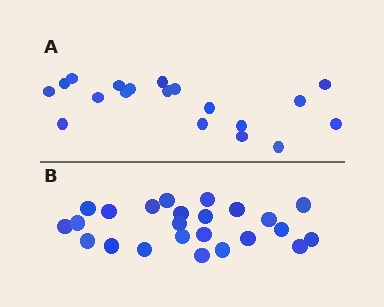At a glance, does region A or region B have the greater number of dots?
Region B (the bottom region) has more dots.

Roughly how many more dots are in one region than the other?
Region B has about 5 more dots than region A.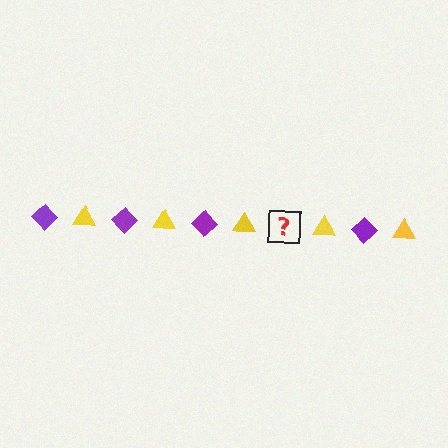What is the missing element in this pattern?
The missing element is a purple diamond.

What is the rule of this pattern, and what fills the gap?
The rule is that the pattern alternates between purple diamond and yellow triangle. The gap should be filled with a purple diamond.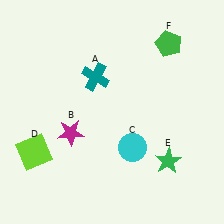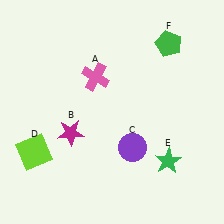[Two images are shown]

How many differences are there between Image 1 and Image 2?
There are 2 differences between the two images.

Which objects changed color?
A changed from teal to pink. C changed from cyan to purple.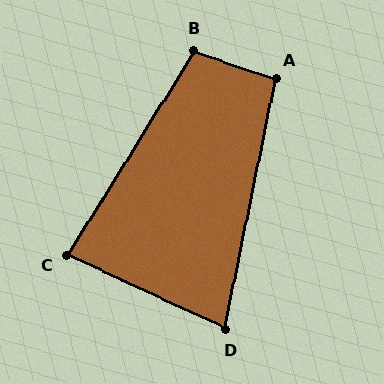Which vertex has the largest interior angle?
B, at approximately 103 degrees.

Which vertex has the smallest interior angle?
D, at approximately 77 degrees.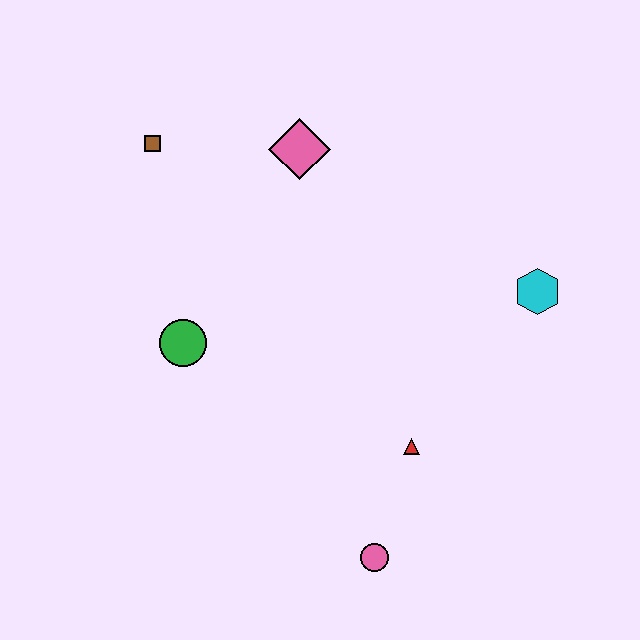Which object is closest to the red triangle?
The pink circle is closest to the red triangle.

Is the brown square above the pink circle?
Yes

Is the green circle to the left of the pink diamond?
Yes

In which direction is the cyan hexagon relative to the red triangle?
The cyan hexagon is above the red triangle.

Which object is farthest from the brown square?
The pink circle is farthest from the brown square.